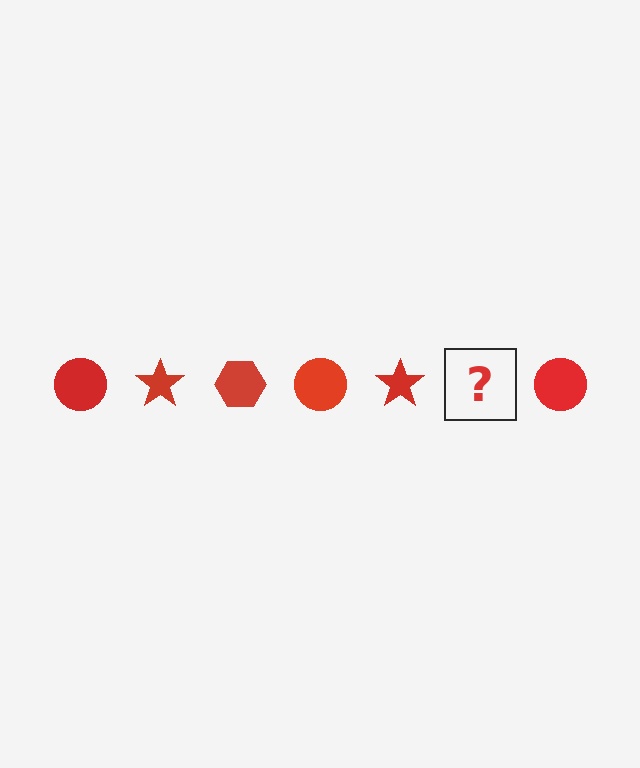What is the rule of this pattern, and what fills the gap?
The rule is that the pattern cycles through circle, star, hexagon shapes in red. The gap should be filled with a red hexagon.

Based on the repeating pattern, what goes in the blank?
The blank should be a red hexagon.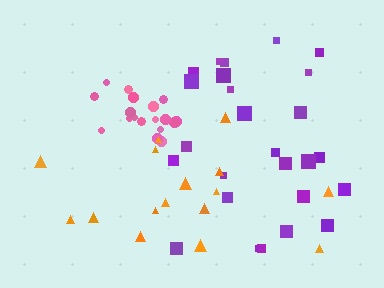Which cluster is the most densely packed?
Pink.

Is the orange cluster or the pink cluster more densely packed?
Pink.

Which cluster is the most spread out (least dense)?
Orange.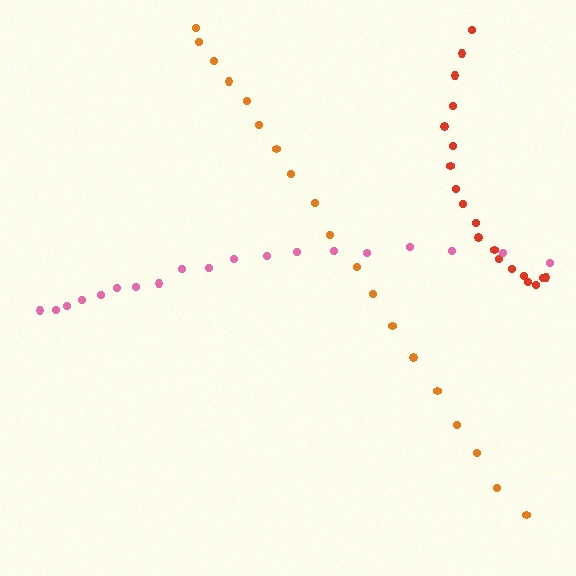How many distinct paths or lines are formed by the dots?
There are 3 distinct paths.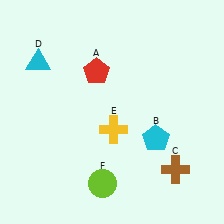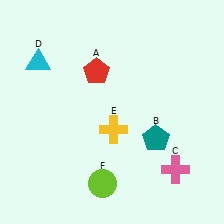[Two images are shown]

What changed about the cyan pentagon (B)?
In Image 1, B is cyan. In Image 2, it changed to teal.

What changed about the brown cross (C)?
In Image 1, C is brown. In Image 2, it changed to pink.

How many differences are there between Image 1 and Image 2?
There are 2 differences between the two images.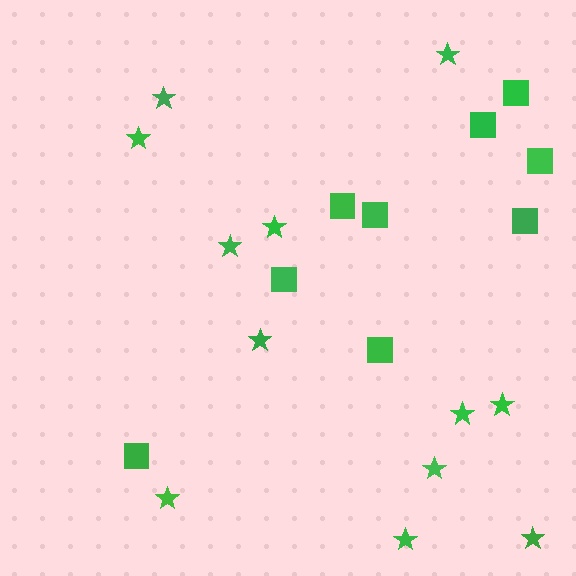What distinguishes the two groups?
There are 2 groups: one group of squares (9) and one group of stars (12).